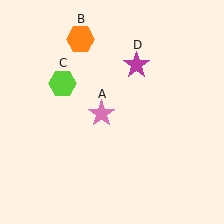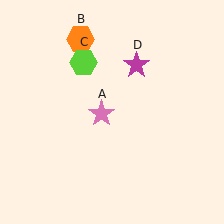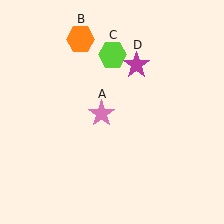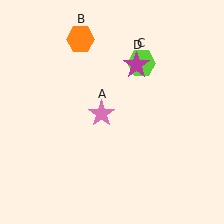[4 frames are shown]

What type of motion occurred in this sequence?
The lime hexagon (object C) rotated clockwise around the center of the scene.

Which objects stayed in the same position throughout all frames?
Pink star (object A) and orange hexagon (object B) and magenta star (object D) remained stationary.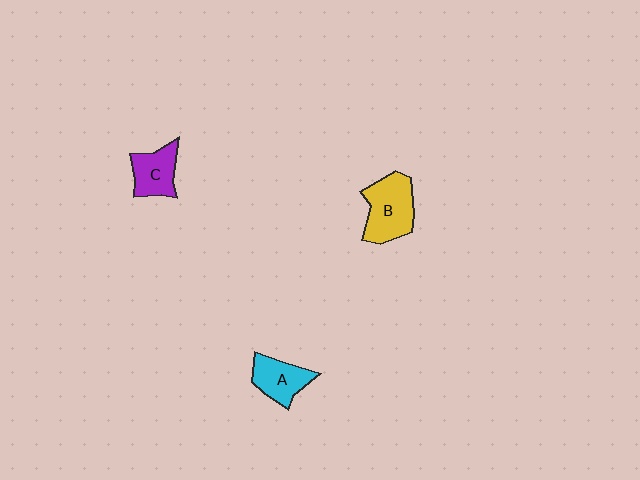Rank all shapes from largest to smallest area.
From largest to smallest: B (yellow), A (cyan), C (purple).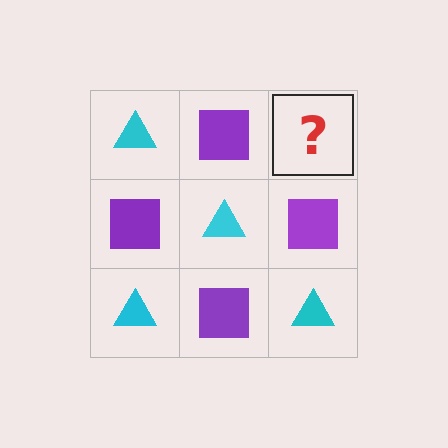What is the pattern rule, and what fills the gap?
The rule is that it alternates cyan triangle and purple square in a checkerboard pattern. The gap should be filled with a cyan triangle.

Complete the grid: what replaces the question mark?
The question mark should be replaced with a cyan triangle.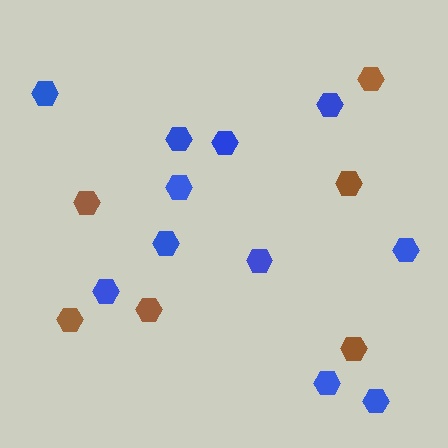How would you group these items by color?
There are 2 groups: one group of brown hexagons (6) and one group of blue hexagons (11).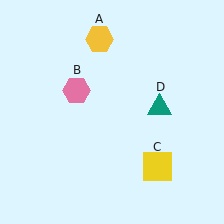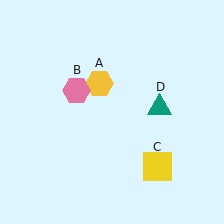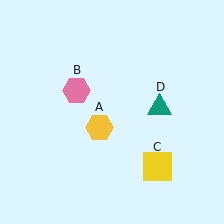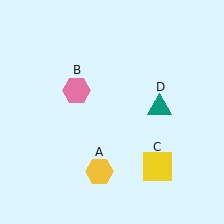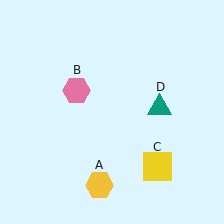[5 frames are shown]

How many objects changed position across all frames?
1 object changed position: yellow hexagon (object A).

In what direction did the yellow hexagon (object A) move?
The yellow hexagon (object A) moved down.